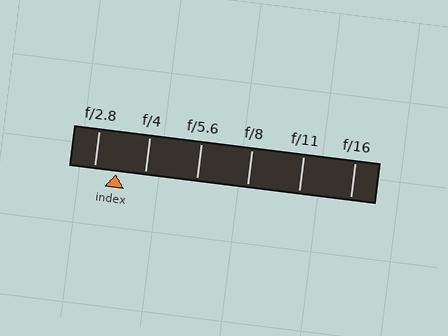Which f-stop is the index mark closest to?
The index mark is closest to f/2.8.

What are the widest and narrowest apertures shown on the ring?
The widest aperture shown is f/2.8 and the narrowest is f/16.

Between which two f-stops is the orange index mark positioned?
The index mark is between f/2.8 and f/4.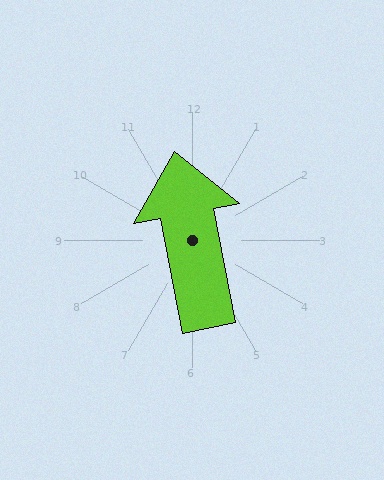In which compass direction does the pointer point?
North.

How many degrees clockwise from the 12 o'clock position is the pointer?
Approximately 349 degrees.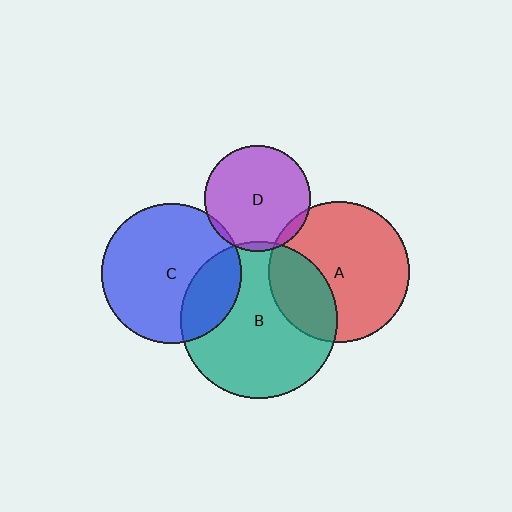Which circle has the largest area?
Circle B (teal).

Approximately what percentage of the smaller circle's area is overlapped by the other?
Approximately 5%.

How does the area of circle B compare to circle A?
Approximately 1.3 times.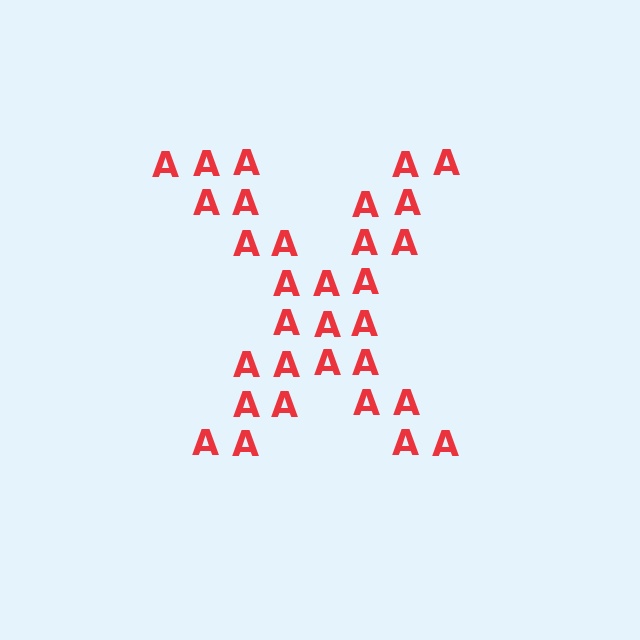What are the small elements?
The small elements are letter A's.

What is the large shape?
The large shape is the letter X.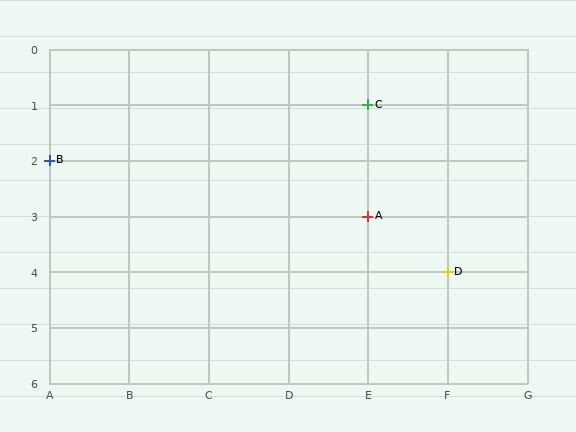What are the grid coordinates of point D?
Point D is at grid coordinates (F, 4).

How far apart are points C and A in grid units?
Points C and A are 2 rows apart.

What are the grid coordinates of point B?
Point B is at grid coordinates (A, 2).